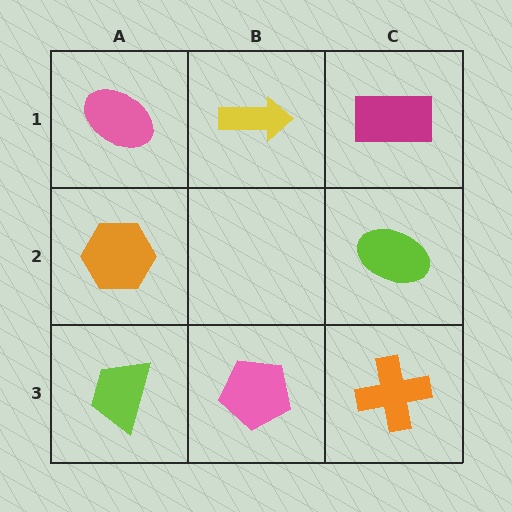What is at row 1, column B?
A yellow arrow.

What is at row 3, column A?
A lime trapezoid.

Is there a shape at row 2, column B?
No, that cell is empty.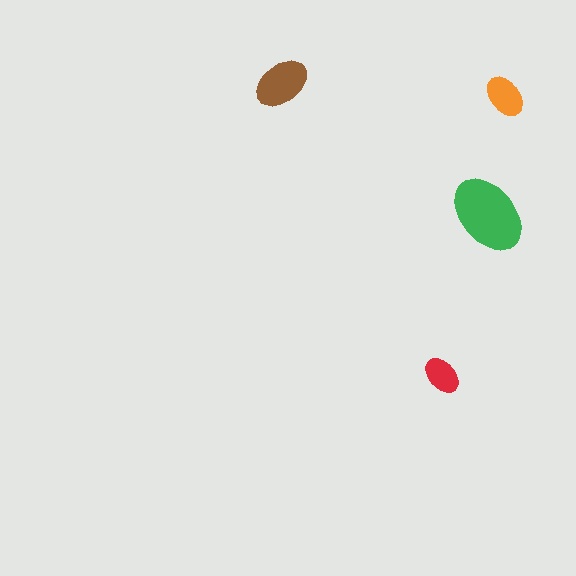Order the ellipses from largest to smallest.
the green one, the brown one, the orange one, the red one.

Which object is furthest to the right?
The orange ellipse is rightmost.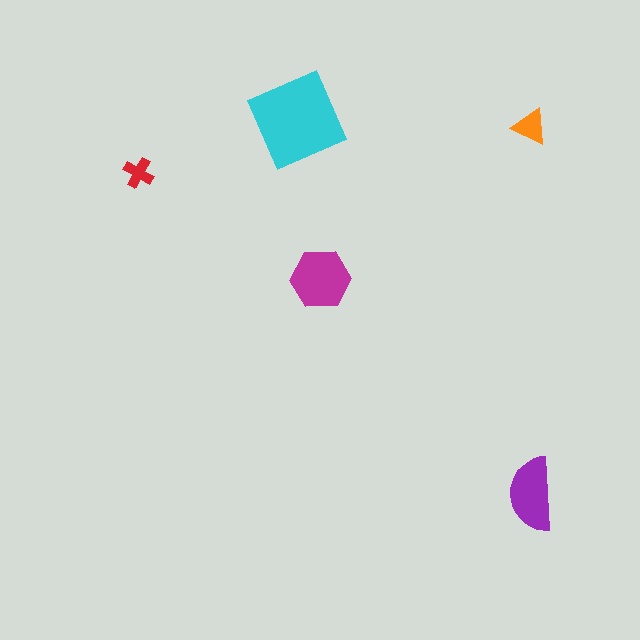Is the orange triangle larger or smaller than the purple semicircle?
Smaller.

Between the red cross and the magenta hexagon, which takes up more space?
The magenta hexagon.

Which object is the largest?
The cyan diamond.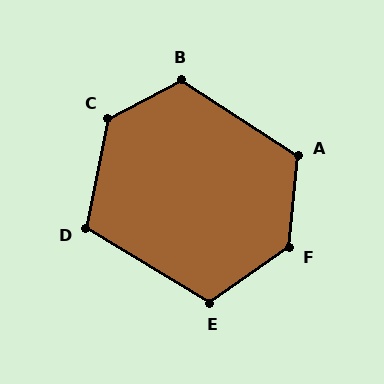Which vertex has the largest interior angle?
F, at approximately 130 degrees.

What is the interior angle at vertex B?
Approximately 120 degrees (obtuse).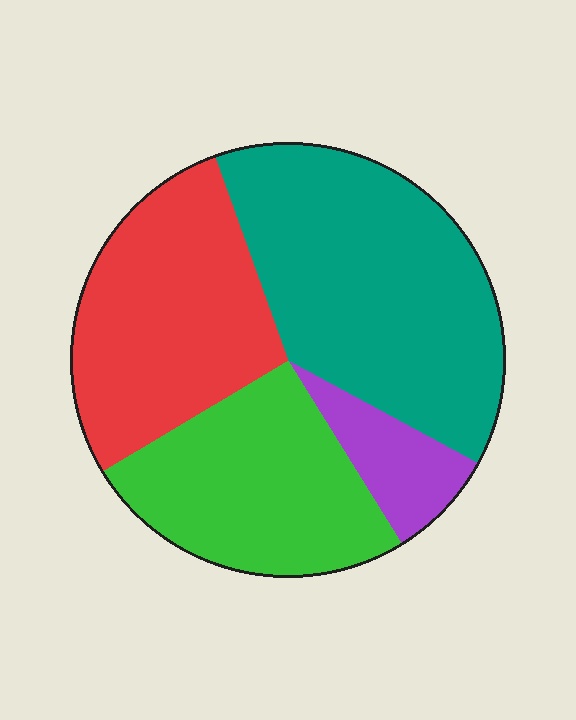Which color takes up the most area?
Teal, at roughly 40%.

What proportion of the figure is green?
Green takes up about one quarter (1/4) of the figure.